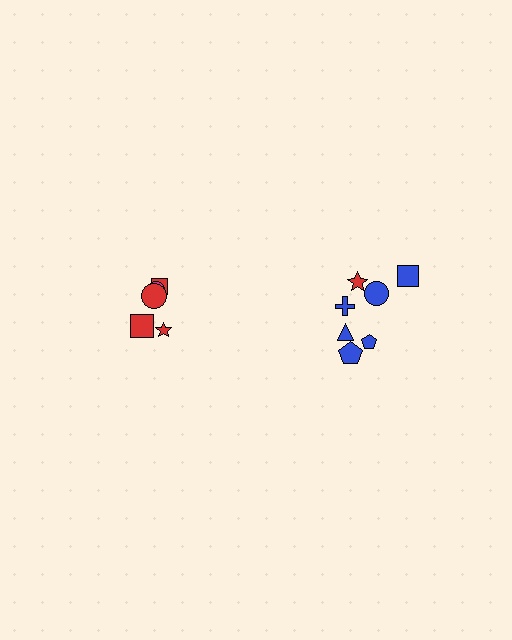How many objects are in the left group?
There are 5 objects.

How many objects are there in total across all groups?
There are 12 objects.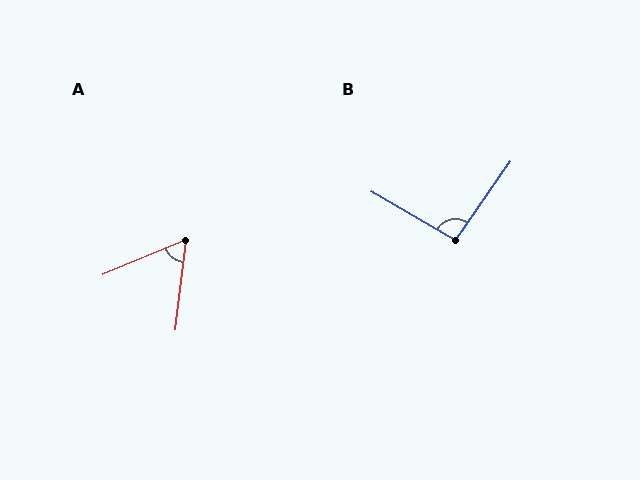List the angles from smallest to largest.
A (61°), B (95°).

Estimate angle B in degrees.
Approximately 95 degrees.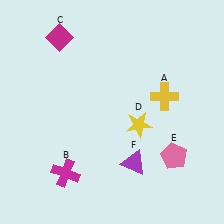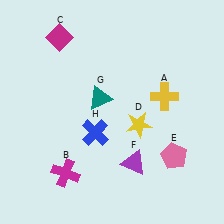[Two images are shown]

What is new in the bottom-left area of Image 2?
A blue cross (H) was added in the bottom-left area of Image 2.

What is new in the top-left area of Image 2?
A teal triangle (G) was added in the top-left area of Image 2.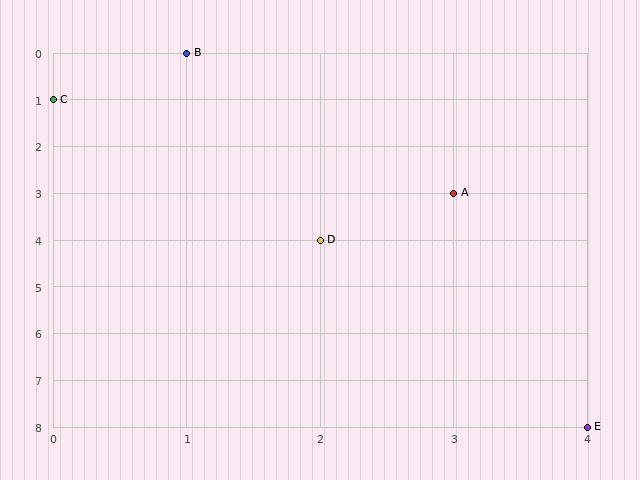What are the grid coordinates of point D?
Point D is at grid coordinates (2, 4).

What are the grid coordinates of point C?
Point C is at grid coordinates (0, 1).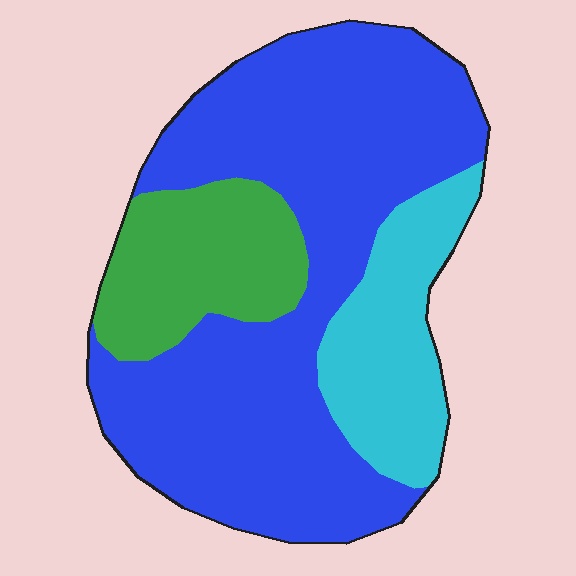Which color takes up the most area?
Blue, at roughly 65%.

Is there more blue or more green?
Blue.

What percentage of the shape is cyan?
Cyan takes up about one sixth (1/6) of the shape.